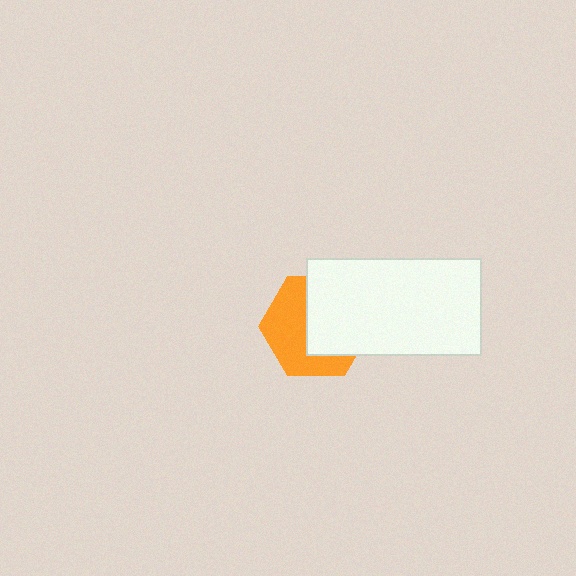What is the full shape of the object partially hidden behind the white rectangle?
The partially hidden object is an orange hexagon.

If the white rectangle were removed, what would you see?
You would see the complete orange hexagon.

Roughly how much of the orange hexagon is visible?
About half of it is visible (roughly 48%).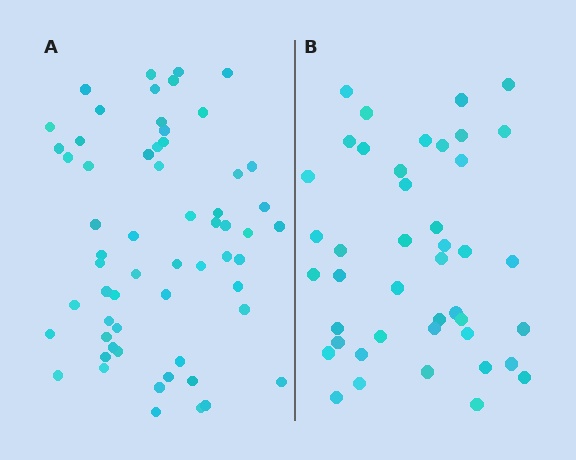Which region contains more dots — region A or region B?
Region A (the left region) has more dots.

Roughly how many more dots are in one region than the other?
Region A has approximately 15 more dots than region B.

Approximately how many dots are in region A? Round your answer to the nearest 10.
About 60 dots.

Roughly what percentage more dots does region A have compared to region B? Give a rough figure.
About 40% more.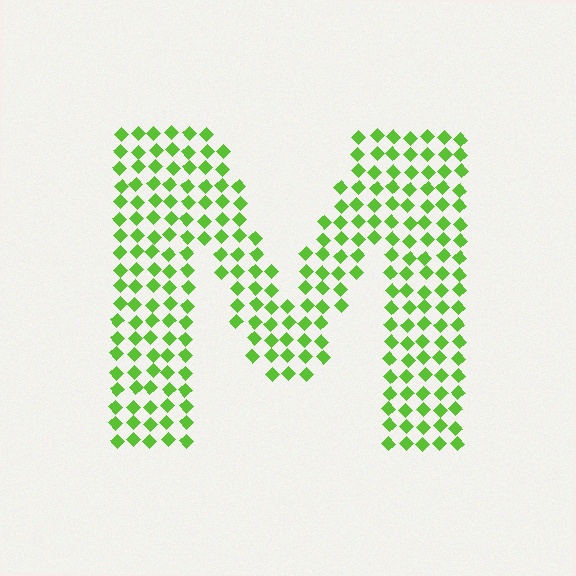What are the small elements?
The small elements are diamonds.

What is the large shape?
The large shape is the letter M.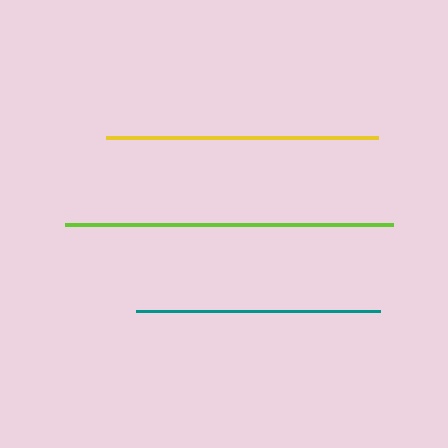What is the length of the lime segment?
The lime segment is approximately 328 pixels long.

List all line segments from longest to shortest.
From longest to shortest: lime, yellow, teal.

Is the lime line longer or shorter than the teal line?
The lime line is longer than the teal line.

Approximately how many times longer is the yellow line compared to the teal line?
The yellow line is approximately 1.1 times the length of the teal line.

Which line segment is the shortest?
The teal line is the shortest at approximately 244 pixels.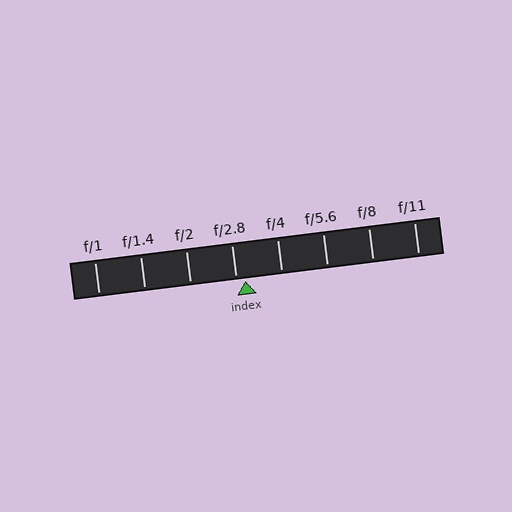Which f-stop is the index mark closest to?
The index mark is closest to f/2.8.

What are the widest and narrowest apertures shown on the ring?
The widest aperture shown is f/1 and the narrowest is f/11.